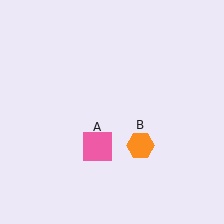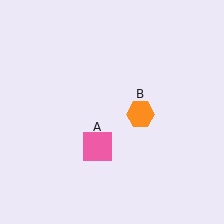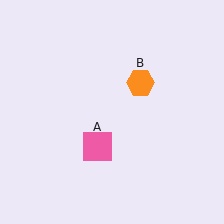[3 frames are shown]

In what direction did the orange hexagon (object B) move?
The orange hexagon (object B) moved up.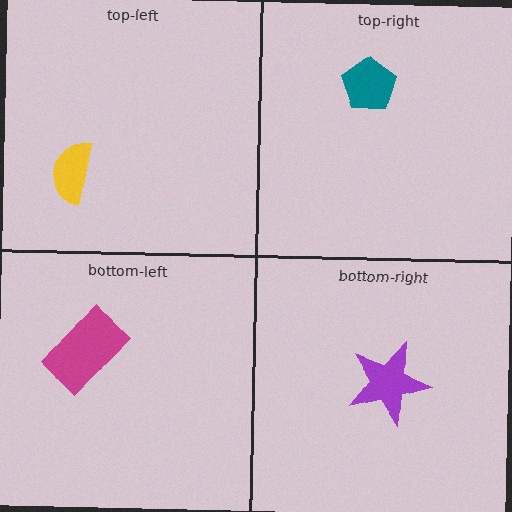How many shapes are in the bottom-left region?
1.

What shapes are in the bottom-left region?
The magenta rectangle.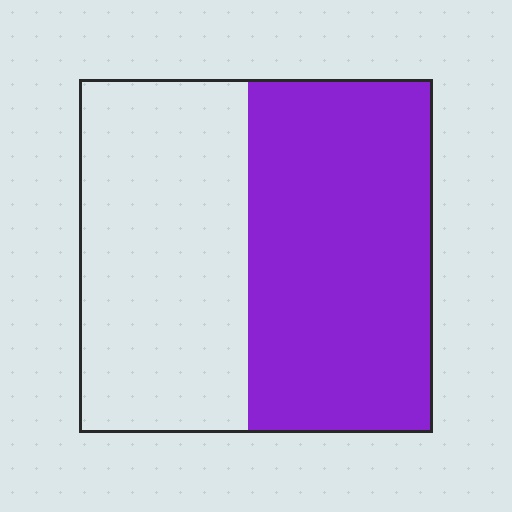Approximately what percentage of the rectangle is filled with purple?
Approximately 50%.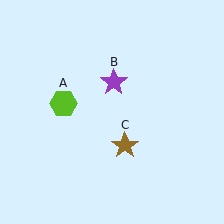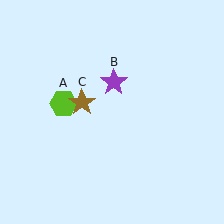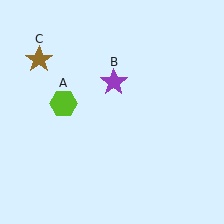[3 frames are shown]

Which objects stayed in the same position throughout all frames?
Lime hexagon (object A) and purple star (object B) remained stationary.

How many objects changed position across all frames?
1 object changed position: brown star (object C).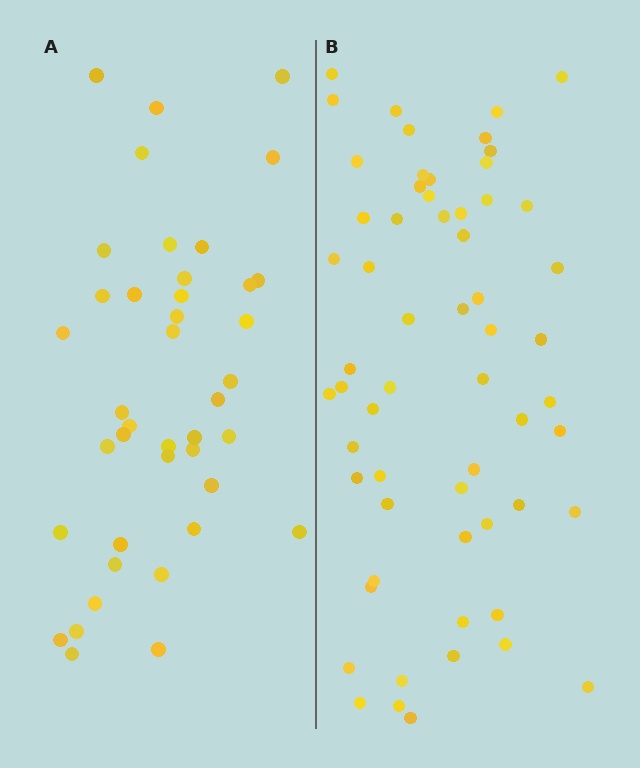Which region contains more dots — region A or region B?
Region B (the right region) has more dots.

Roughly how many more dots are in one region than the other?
Region B has approximately 20 more dots than region A.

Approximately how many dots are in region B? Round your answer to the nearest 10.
About 60 dots.